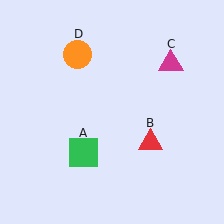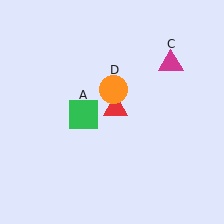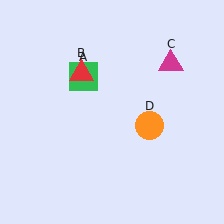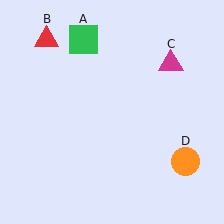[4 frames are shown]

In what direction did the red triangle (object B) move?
The red triangle (object B) moved up and to the left.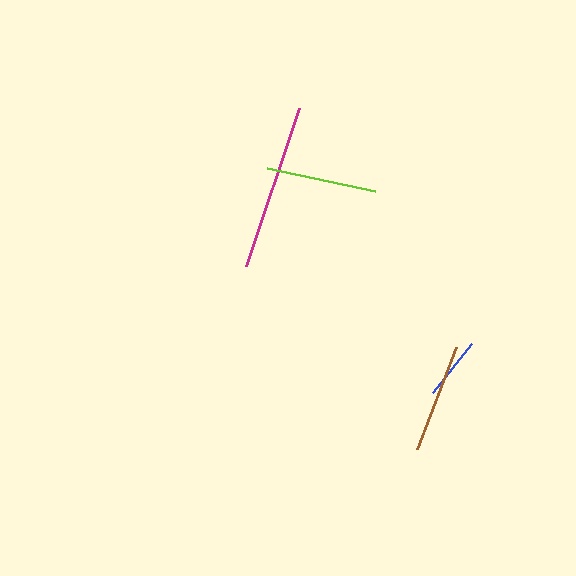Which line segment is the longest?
The magenta line is the longest at approximately 166 pixels.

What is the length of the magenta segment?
The magenta segment is approximately 166 pixels long.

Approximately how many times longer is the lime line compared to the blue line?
The lime line is approximately 1.8 times the length of the blue line.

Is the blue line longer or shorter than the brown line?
The brown line is longer than the blue line.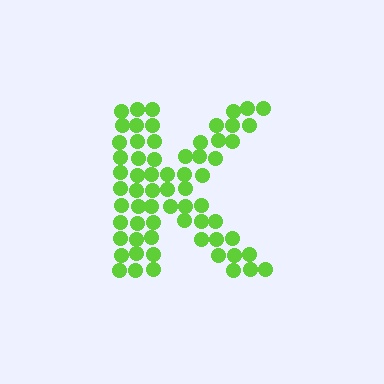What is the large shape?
The large shape is the letter K.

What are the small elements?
The small elements are circles.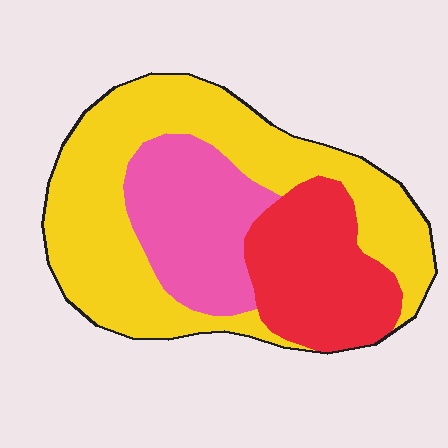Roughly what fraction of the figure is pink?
Pink takes up about one quarter (1/4) of the figure.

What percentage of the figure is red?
Red covers roughly 25% of the figure.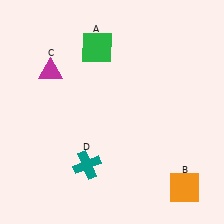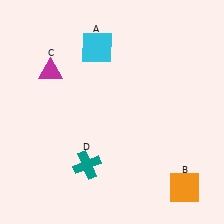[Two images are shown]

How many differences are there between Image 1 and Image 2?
There is 1 difference between the two images.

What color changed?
The square (A) changed from green in Image 1 to cyan in Image 2.